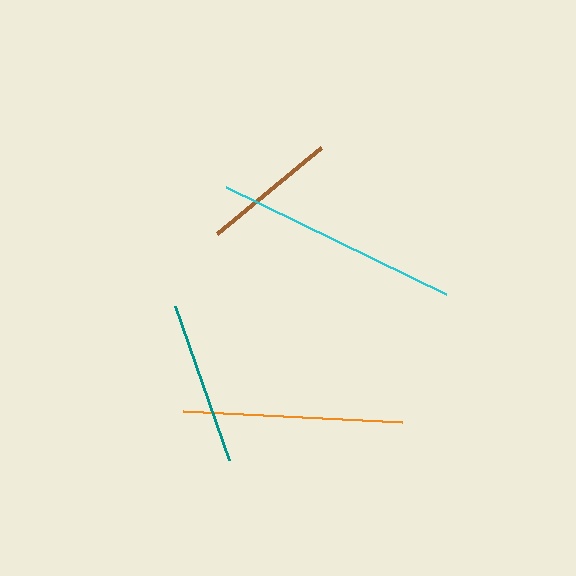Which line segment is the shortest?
The brown line is the shortest at approximately 135 pixels.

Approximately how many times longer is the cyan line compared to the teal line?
The cyan line is approximately 1.5 times the length of the teal line.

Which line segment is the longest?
The cyan line is the longest at approximately 245 pixels.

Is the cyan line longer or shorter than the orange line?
The cyan line is longer than the orange line.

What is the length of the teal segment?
The teal segment is approximately 163 pixels long.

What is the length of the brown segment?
The brown segment is approximately 135 pixels long.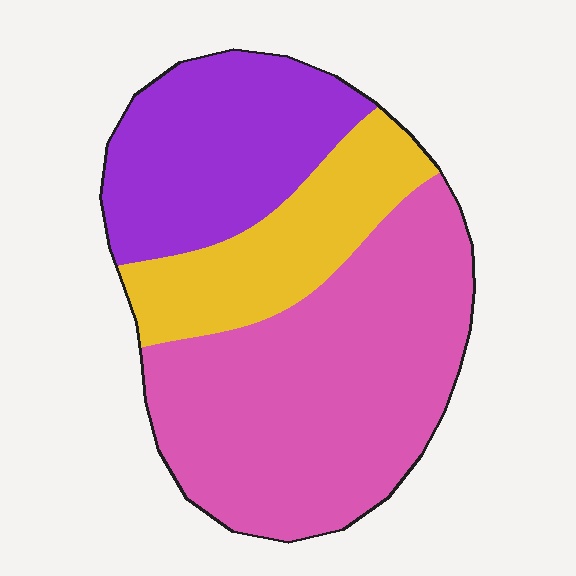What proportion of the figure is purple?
Purple covers around 30% of the figure.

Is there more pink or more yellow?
Pink.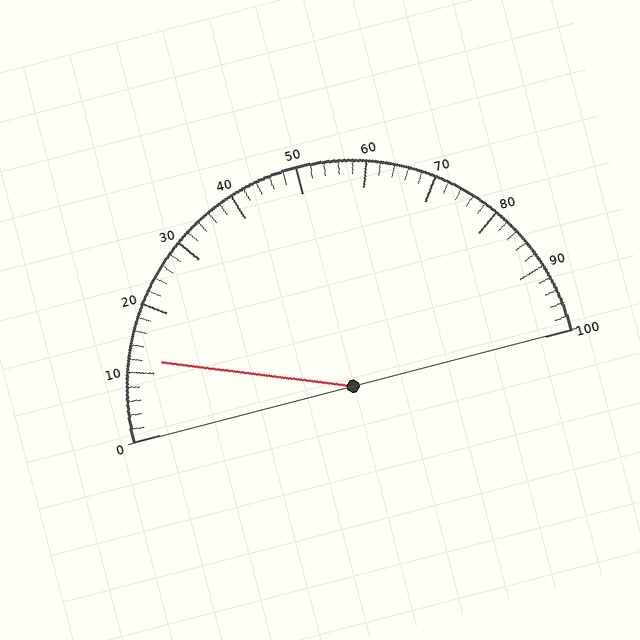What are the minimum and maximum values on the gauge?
The gauge ranges from 0 to 100.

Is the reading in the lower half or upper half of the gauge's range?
The reading is in the lower half of the range (0 to 100).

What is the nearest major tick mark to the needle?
The nearest major tick mark is 10.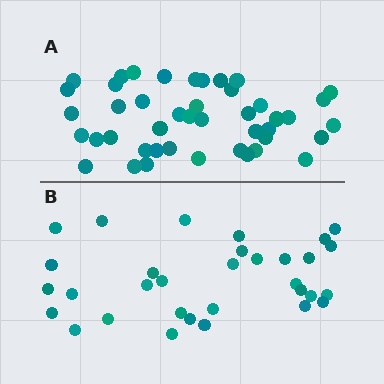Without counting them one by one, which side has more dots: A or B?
Region A (the top region) has more dots.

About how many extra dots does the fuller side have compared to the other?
Region A has roughly 12 or so more dots than region B.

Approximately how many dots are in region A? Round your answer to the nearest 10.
About 40 dots. (The exact count is 44, which rounds to 40.)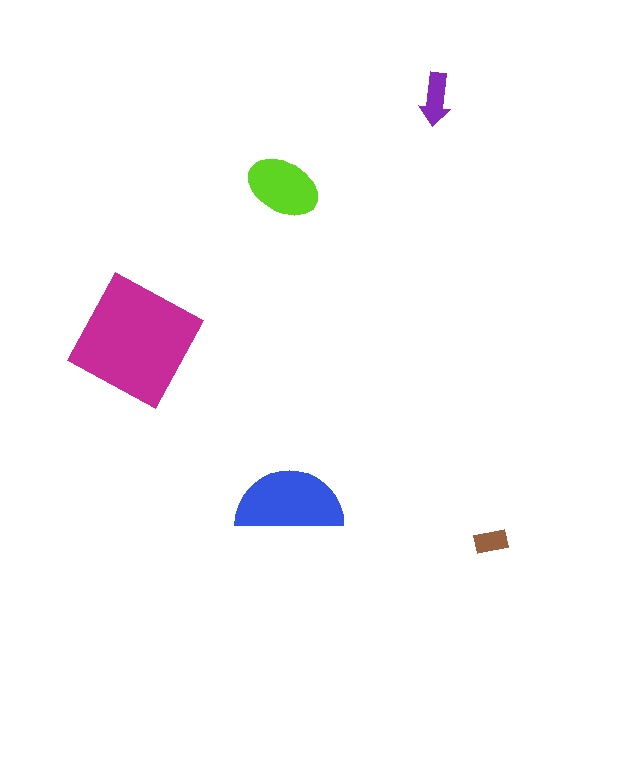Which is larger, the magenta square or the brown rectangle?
The magenta square.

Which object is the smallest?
The brown rectangle.